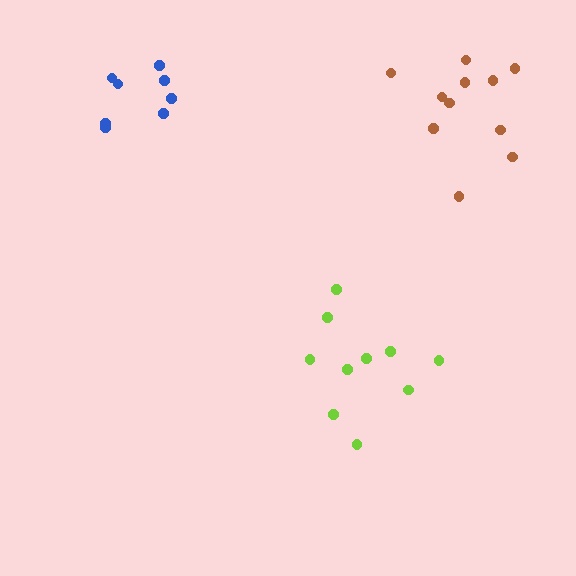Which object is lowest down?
The lime cluster is bottommost.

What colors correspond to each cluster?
The clusters are colored: blue, lime, brown.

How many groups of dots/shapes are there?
There are 3 groups.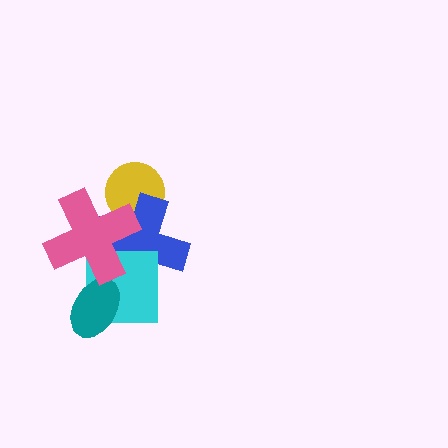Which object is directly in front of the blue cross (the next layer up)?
The cyan square is directly in front of the blue cross.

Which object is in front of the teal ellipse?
The pink cross is in front of the teal ellipse.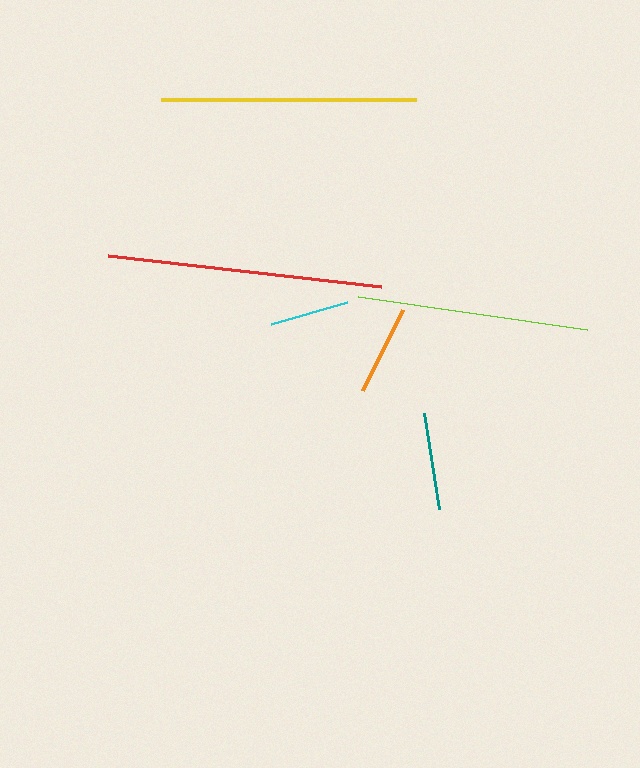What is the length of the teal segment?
The teal segment is approximately 97 pixels long.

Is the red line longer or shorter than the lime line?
The red line is longer than the lime line.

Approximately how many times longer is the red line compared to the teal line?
The red line is approximately 2.8 times the length of the teal line.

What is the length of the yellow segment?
The yellow segment is approximately 256 pixels long.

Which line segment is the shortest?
The cyan line is the shortest at approximately 78 pixels.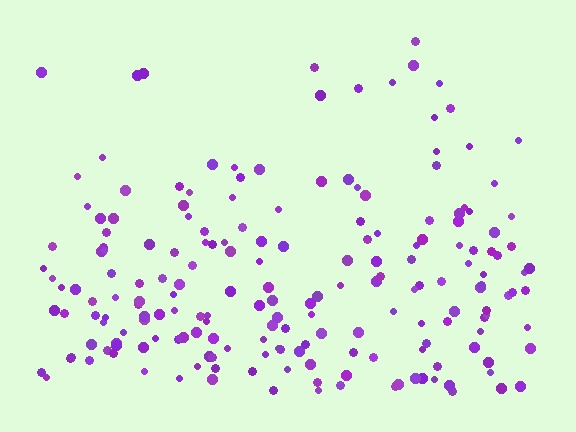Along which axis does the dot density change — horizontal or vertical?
Vertical.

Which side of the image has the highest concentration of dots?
The bottom.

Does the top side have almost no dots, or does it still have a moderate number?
Still a moderate number, just noticeably fewer than the bottom.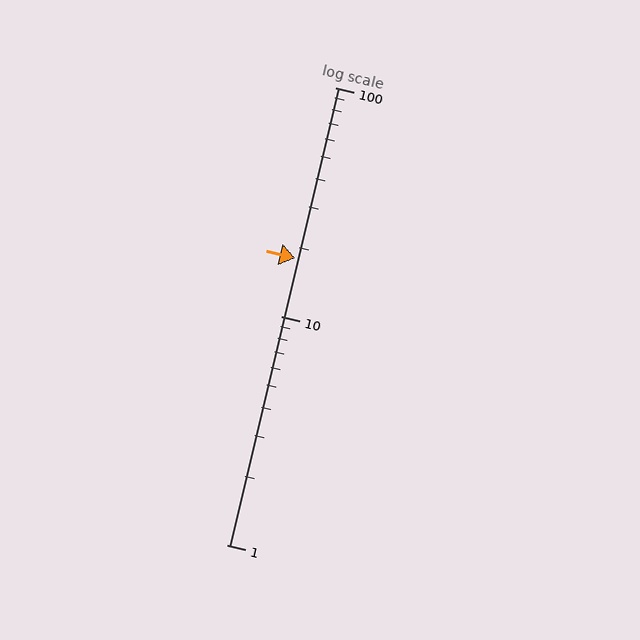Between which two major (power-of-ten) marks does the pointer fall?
The pointer is between 10 and 100.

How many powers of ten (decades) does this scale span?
The scale spans 2 decades, from 1 to 100.